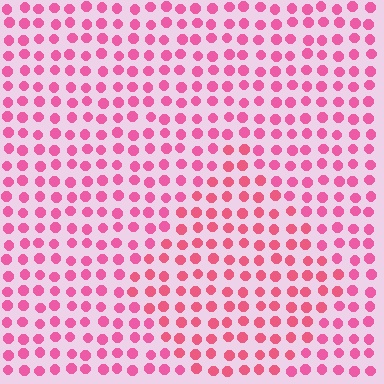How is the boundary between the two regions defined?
The boundary is defined purely by a slight shift in hue (about 15 degrees). Spacing, size, and orientation are identical on both sides.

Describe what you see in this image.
The image is filled with small pink elements in a uniform arrangement. A diamond-shaped region is visible where the elements are tinted to a slightly different hue, forming a subtle color boundary.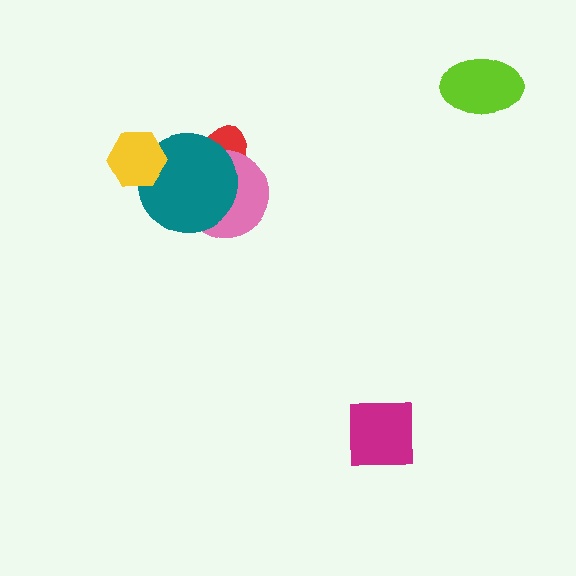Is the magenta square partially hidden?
No, no other shape covers it.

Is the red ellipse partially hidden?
Yes, it is partially covered by another shape.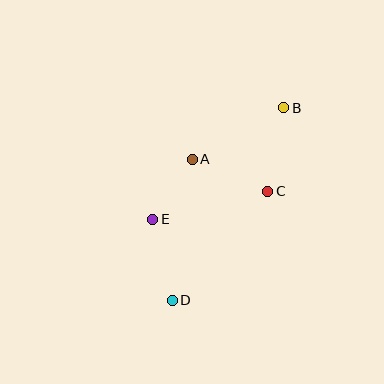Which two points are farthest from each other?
Points B and D are farthest from each other.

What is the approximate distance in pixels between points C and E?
The distance between C and E is approximately 118 pixels.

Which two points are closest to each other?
Points A and E are closest to each other.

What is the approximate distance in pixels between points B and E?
The distance between B and E is approximately 172 pixels.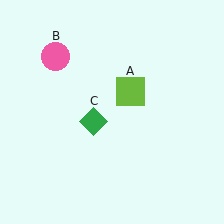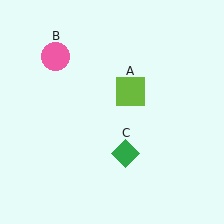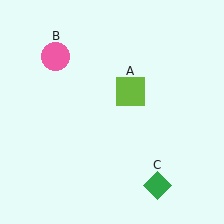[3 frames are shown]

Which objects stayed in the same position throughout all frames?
Lime square (object A) and pink circle (object B) remained stationary.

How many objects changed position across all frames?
1 object changed position: green diamond (object C).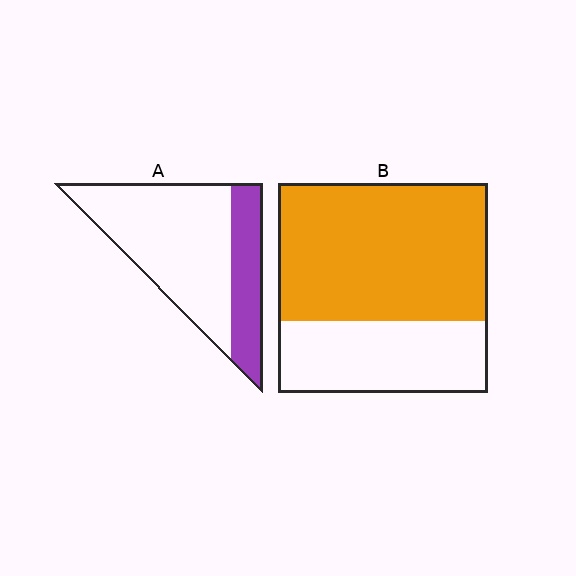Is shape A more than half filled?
No.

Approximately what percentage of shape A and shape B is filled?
A is approximately 30% and B is approximately 65%.